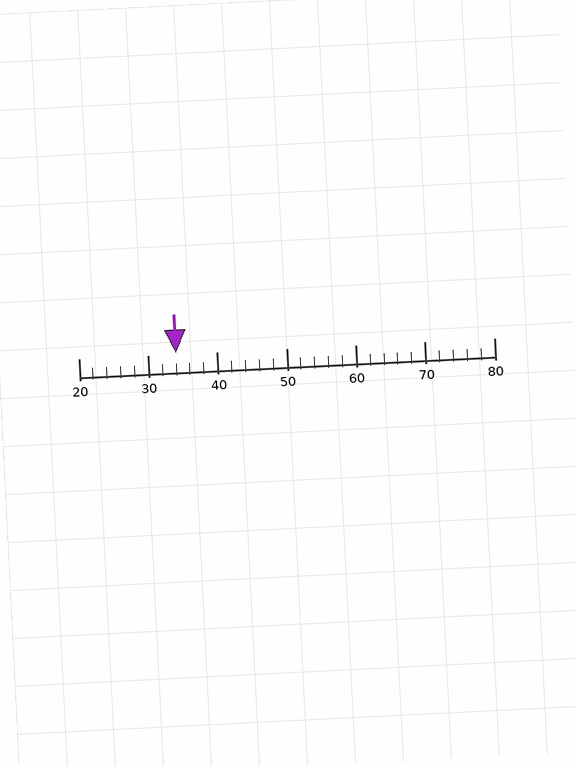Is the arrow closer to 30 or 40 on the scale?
The arrow is closer to 30.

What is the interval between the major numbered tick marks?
The major tick marks are spaced 10 units apart.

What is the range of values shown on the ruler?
The ruler shows values from 20 to 80.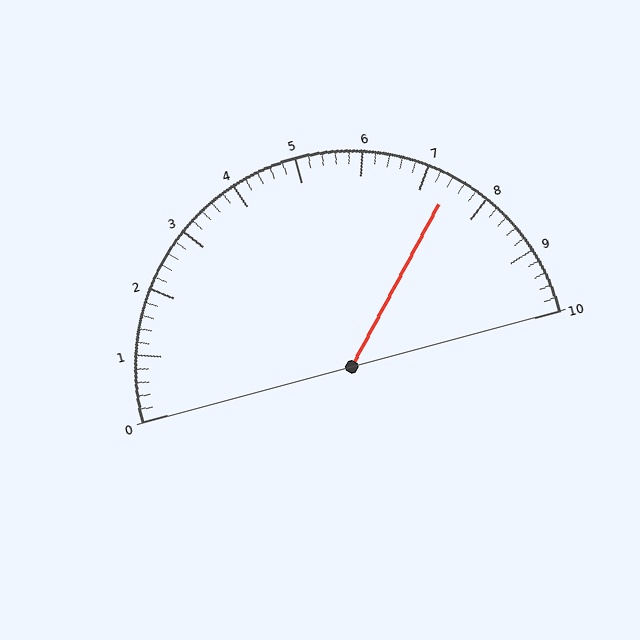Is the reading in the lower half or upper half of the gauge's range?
The reading is in the upper half of the range (0 to 10).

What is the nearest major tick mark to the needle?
The nearest major tick mark is 7.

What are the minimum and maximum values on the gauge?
The gauge ranges from 0 to 10.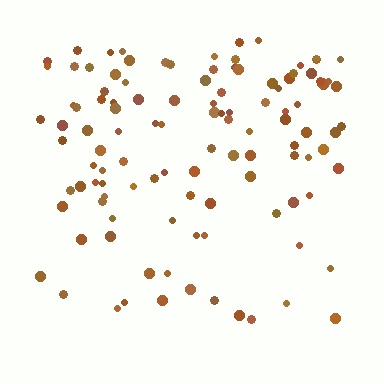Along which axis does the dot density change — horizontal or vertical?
Vertical.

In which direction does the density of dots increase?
From bottom to top, with the top side densest.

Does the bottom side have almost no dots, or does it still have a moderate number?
Still a moderate number, just noticeably fewer than the top.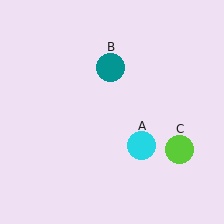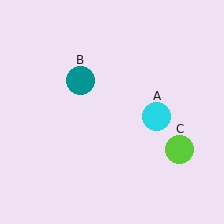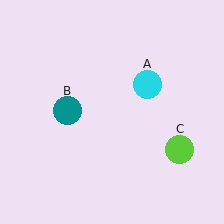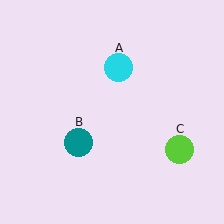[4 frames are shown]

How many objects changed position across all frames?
2 objects changed position: cyan circle (object A), teal circle (object B).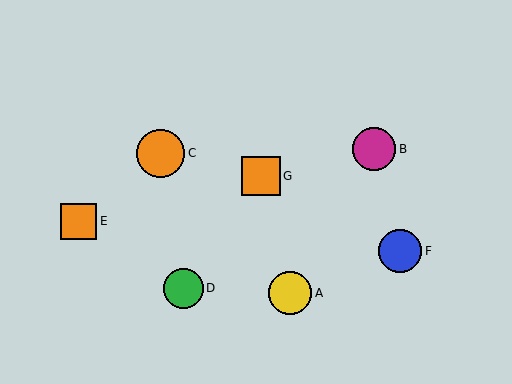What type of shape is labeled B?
Shape B is a magenta circle.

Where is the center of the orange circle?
The center of the orange circle is at (161, 153).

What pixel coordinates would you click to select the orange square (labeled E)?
Click at (79, 221) to select the orange square E.